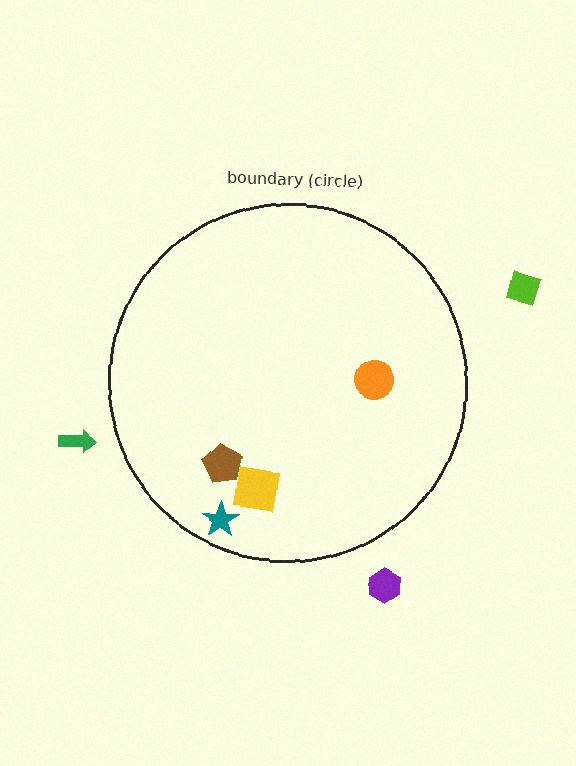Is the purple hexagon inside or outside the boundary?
Outside.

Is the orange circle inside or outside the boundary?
Inside.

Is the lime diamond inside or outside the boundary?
Outside.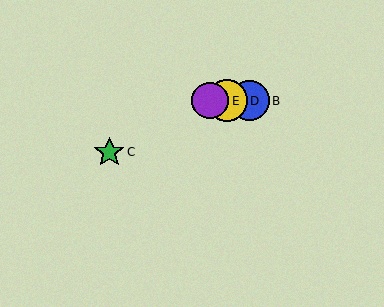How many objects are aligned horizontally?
4 objects (A, B, D, E) are aligned horizontally.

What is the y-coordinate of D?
Object D is at y≈101.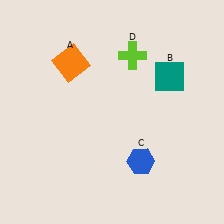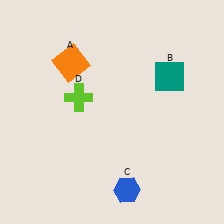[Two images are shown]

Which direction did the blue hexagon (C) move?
The blue hexagon (C) moved down.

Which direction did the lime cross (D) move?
The lime cross (D) moved left.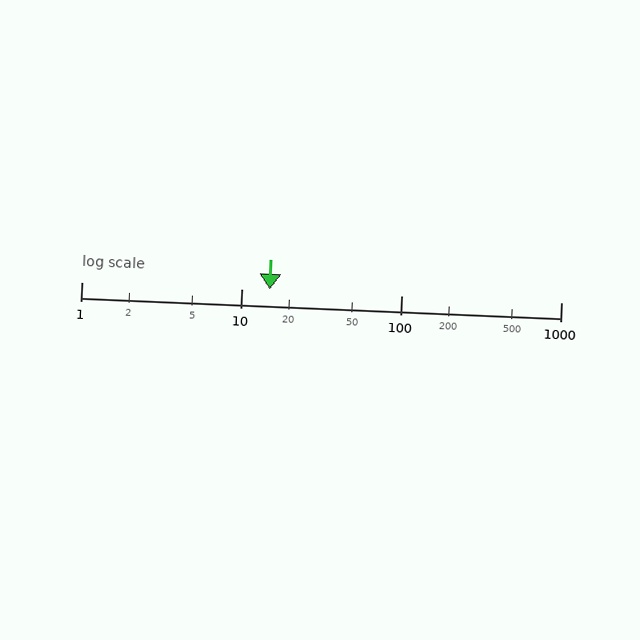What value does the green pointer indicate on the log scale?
The pointer indicates approximately 15.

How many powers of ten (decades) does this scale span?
The scale spans 3 decades, from 1 to 1000.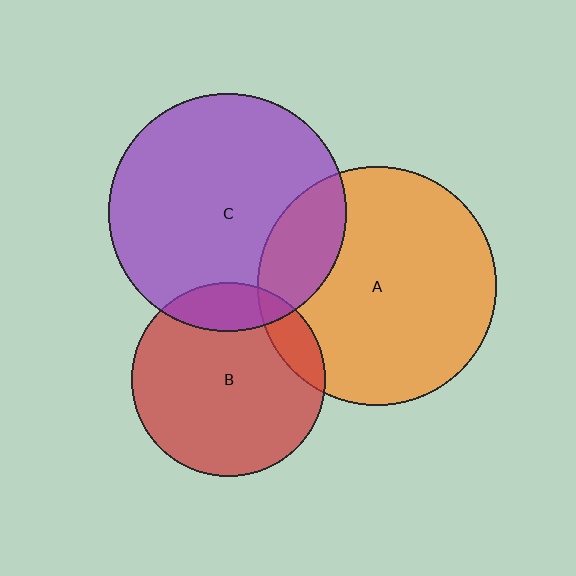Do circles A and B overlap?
Yes.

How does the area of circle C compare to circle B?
Approximately 1.5 times.